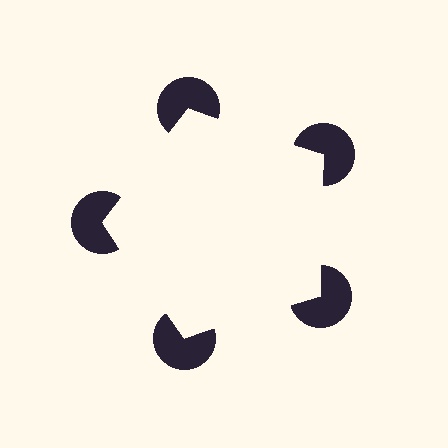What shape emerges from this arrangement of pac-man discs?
An illusory pentagon — its edges are inferred from the aligned wedge cuts in the pac-man discs, not physically drawn.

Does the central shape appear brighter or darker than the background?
It typically appears slightly brighter than the background, even though no actual brightness change is drawn.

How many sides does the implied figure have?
5 sides.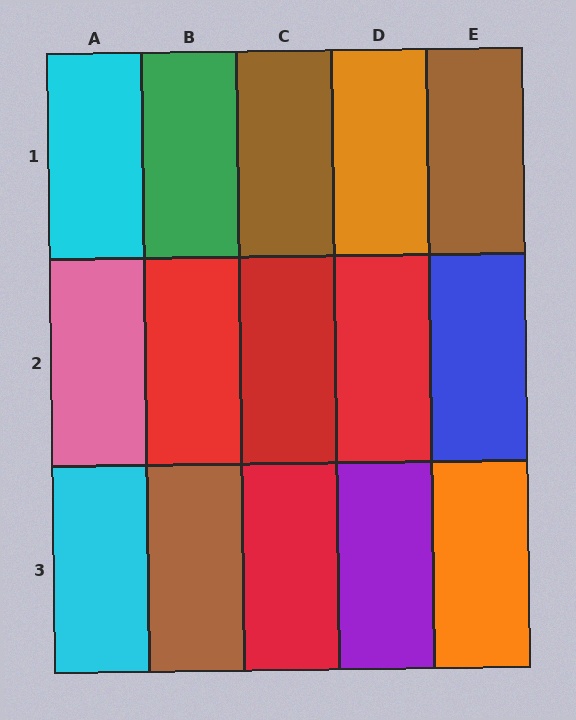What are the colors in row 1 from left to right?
Cyan, green, brown, orange, brown.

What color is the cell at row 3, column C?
Red.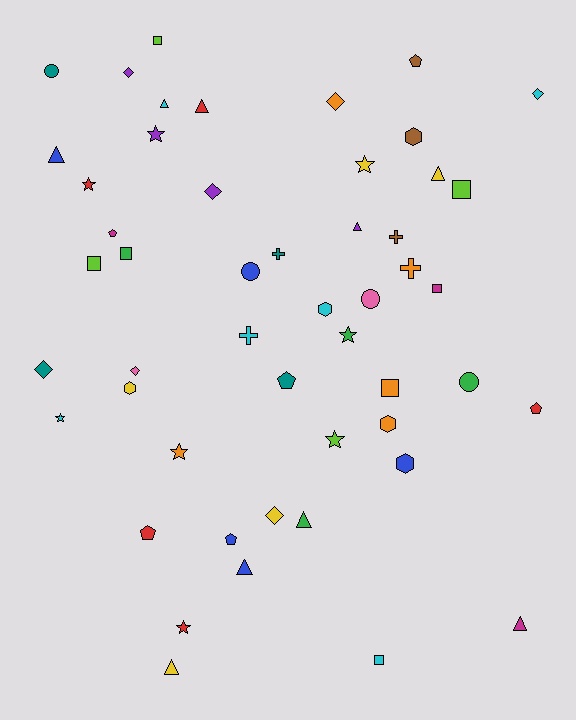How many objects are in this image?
There are 50 objects.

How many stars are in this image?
There are 8 stars.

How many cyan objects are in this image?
There are 6 cyan objects.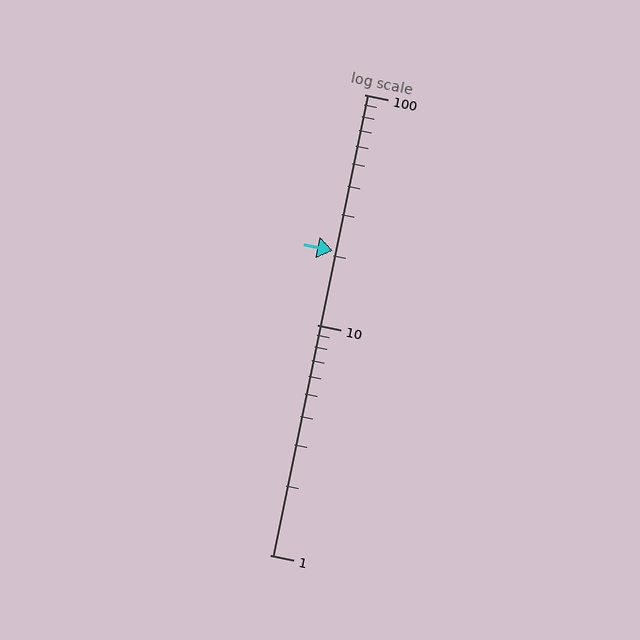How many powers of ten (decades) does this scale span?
The scale spans 2 decades, from 1 to 100.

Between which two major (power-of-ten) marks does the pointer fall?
The pointer is between 10 and 100.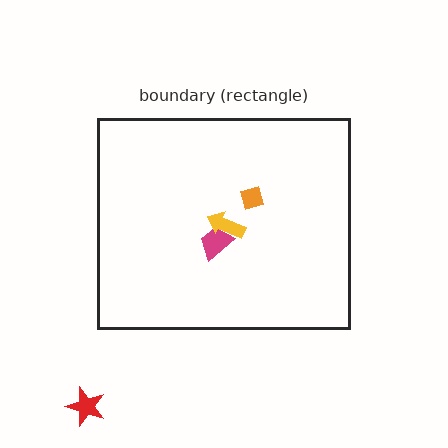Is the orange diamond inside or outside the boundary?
Inside.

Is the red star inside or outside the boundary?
Outside.